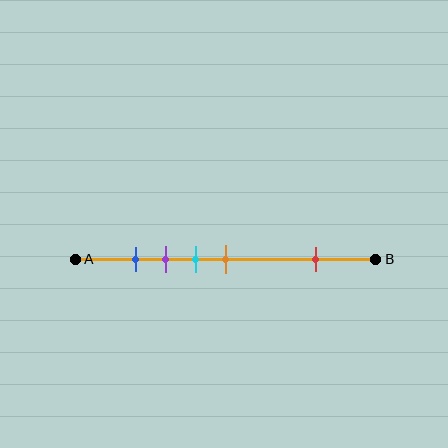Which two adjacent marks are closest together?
The blue and purple marks are the closest adjacent pair.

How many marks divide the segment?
There are 5 marks dividing the segment.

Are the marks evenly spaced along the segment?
No, the marks are not evenly spaced.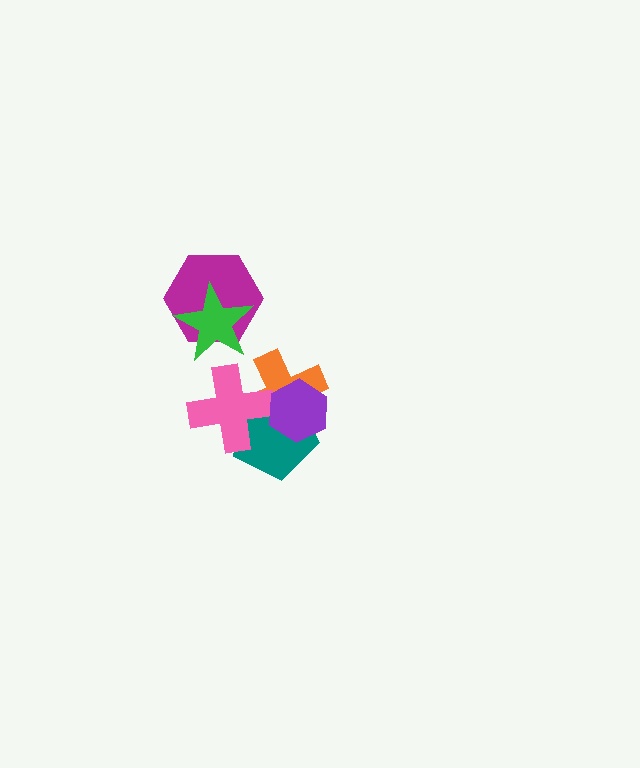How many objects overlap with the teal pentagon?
3 objects overlap with the teal pentagon.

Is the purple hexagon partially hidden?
No, no other shape covers it.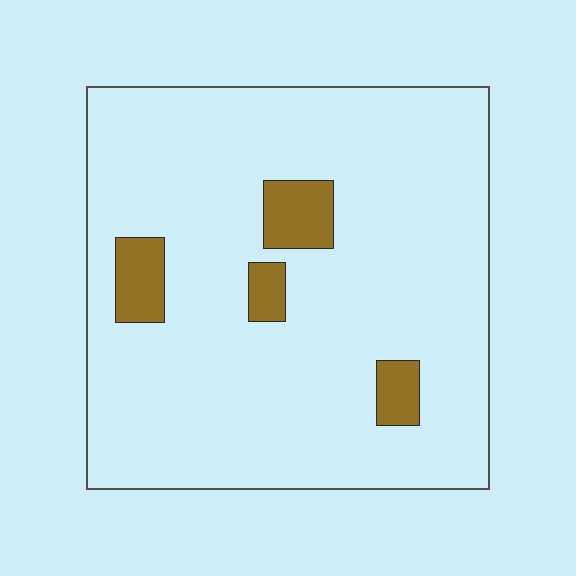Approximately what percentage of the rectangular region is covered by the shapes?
Approximately 10%.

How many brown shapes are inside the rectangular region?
4.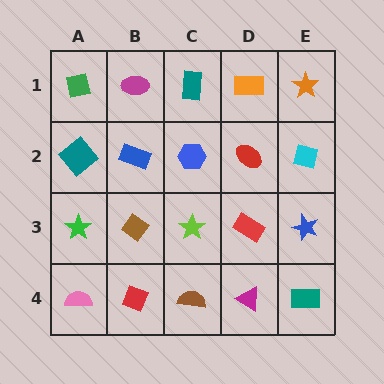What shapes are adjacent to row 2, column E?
An orange star (row 1, column E), a blue star (row 3, column E), a red ellipse (row 2, column D).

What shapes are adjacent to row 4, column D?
A red rectangle (row 3, column D), a brown semicircle (row 4, column C), a teal rectangle (row 4, column E).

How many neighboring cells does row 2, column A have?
3.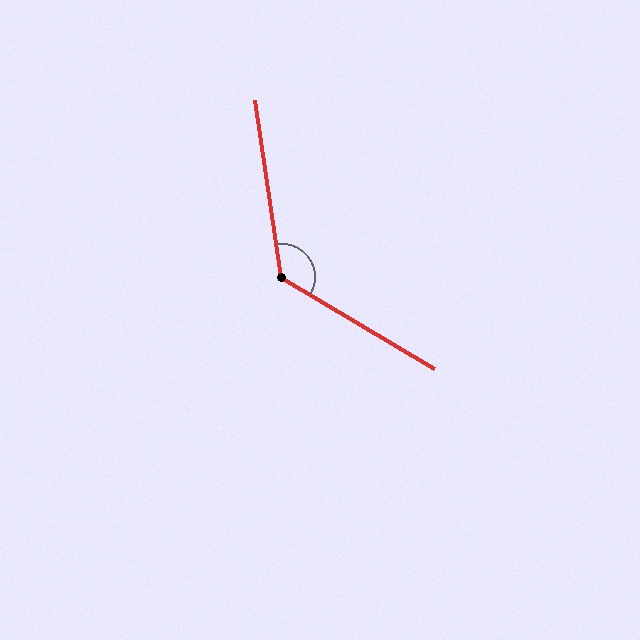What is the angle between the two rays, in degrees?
Approximately 129 degrees.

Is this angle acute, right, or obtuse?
It is obtuse.